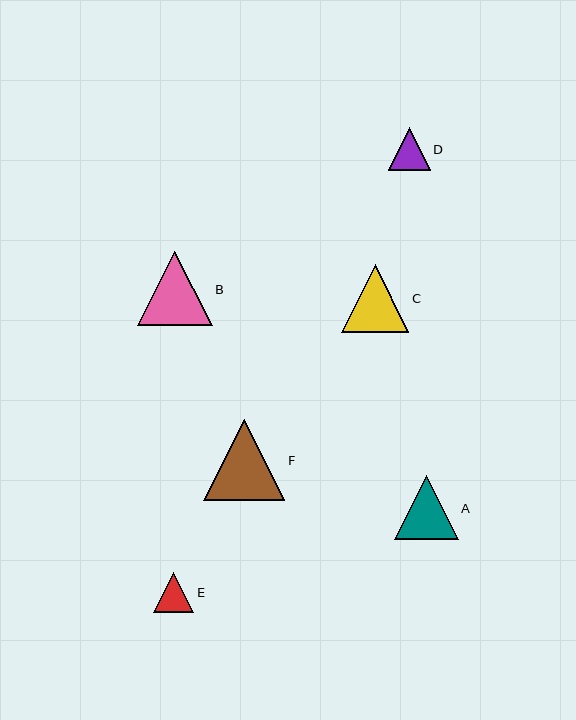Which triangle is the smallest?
Triangle E is the smallest with a size of approximately 40 pixels.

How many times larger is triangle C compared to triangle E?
Triangle C is approximately 1.7 times the size of triangle E.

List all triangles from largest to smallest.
From largest to smallest: F, B, C, A, D, E.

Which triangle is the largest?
Triangle F is the largest with a size of approximately 81 pixels.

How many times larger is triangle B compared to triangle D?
Triangle B is approximately 1.8 times the size of triangle D.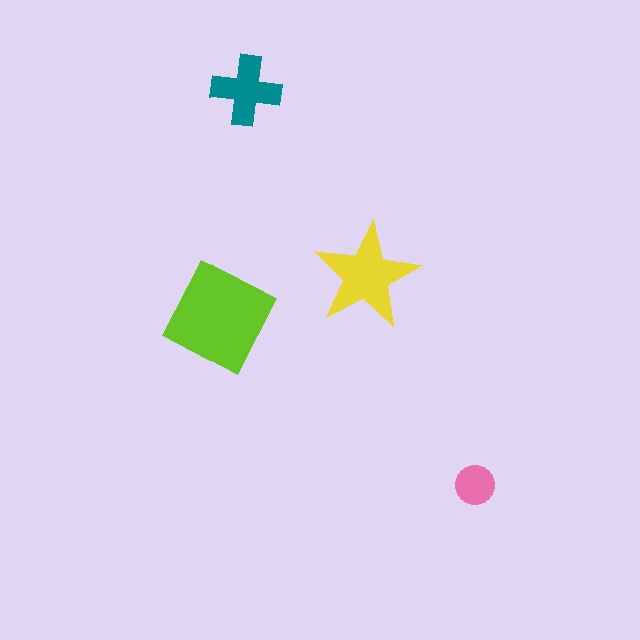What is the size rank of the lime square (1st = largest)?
1st.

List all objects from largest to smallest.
The lime square, the yellow star, the teal cross, the pink circle.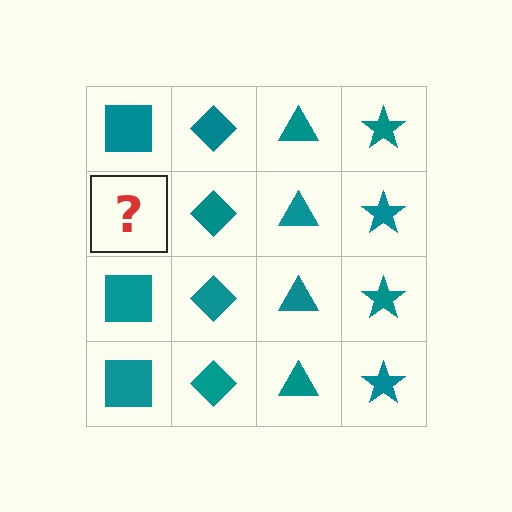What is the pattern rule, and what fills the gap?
The rule is that each column has a consistent shape. The gap should be filled with a teal square.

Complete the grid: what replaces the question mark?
The question mark should be replaced with a teal square.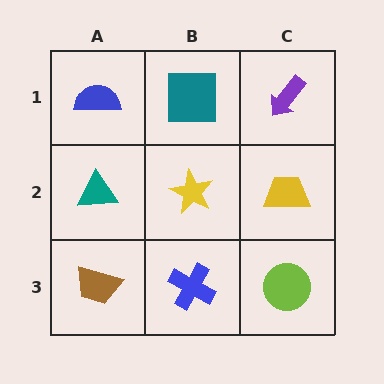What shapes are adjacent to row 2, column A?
A blue semicircle (row 1, column A), a brown trapezoid (row 3, column A), a yellow star (row 2, column B).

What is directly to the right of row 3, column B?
A lime circle.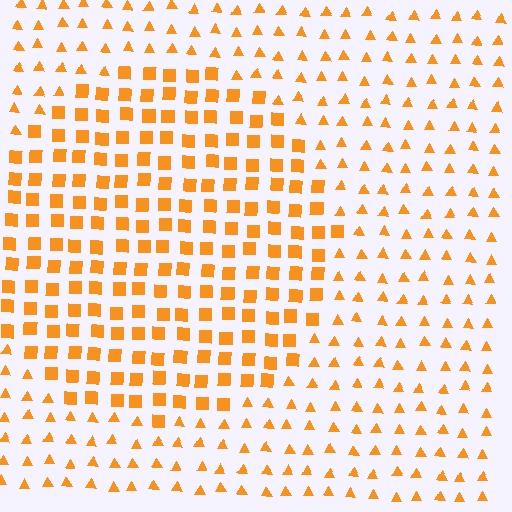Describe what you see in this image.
The image is filled with small orange elements arranged in a uniform grid. A circle-shaped region contains squares, while the surrounding area contains triangles. The boundary is defined purely by the change in element shape.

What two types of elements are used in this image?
The image uses squares inside the circle region and triangles outside it.